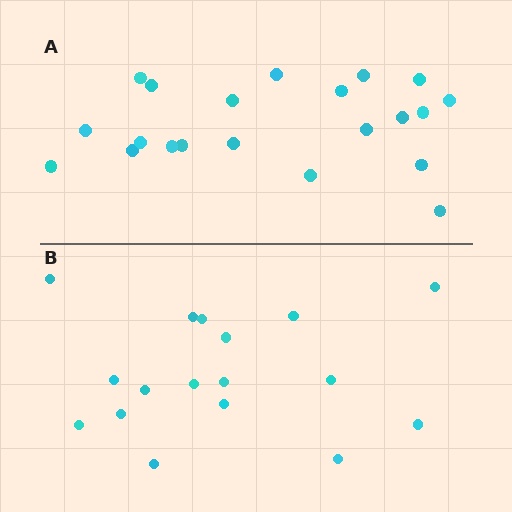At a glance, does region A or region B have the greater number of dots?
Region A (the top region) has more dots.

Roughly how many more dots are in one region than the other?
Region A has about 4 more dots than region B.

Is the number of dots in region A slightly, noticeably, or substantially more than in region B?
Region A has only slightly more — the two regions are fairly close. The ratio is roughly 1.2 to 1.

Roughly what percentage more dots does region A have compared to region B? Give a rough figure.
About 25% more.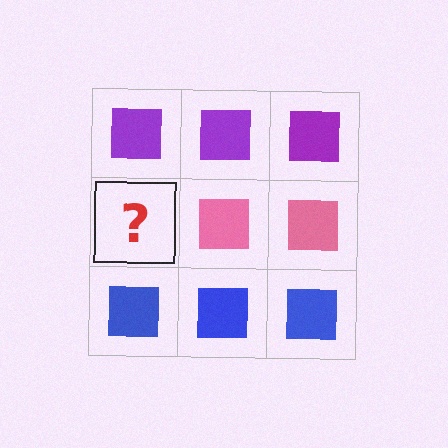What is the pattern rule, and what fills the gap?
The rule is that each row has a consistent color. The gap should be filled with a pink square.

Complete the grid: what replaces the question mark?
The question mark should be replaced with a pink square.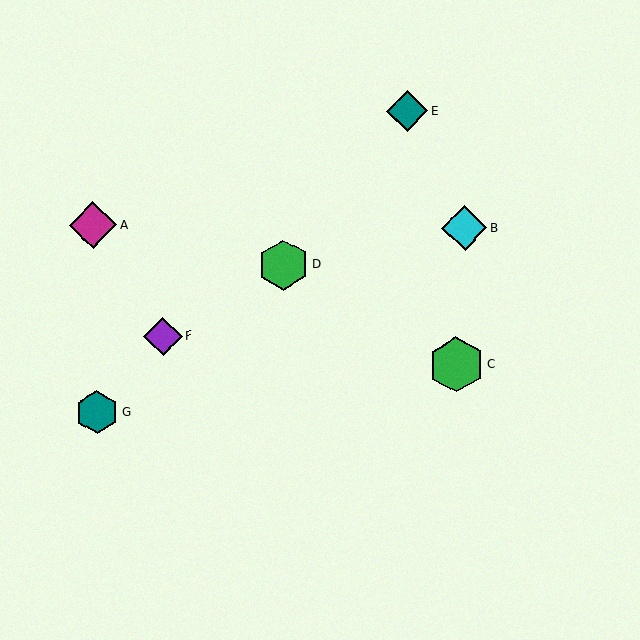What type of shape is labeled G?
Shape G is a teal hexagon.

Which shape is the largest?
The green hexagon (labeled C) is the largest.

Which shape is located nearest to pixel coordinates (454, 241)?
The cyan diamond (labeled B) at (464, 228) is nearest to that location.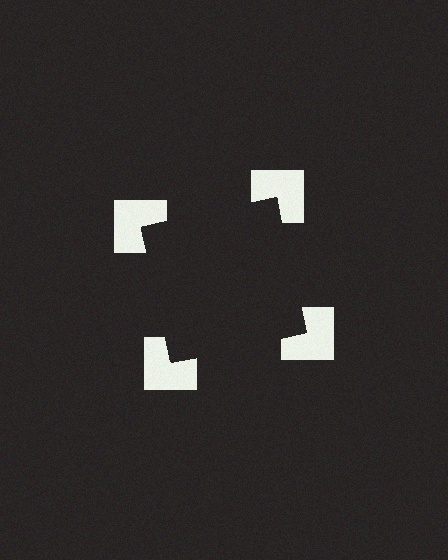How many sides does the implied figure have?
4 sides.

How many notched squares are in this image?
There are 4 — one at each vertex of the illusory square.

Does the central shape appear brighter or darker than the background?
It typically appears slightly darker than the background, even though no actual brightness change is drawn.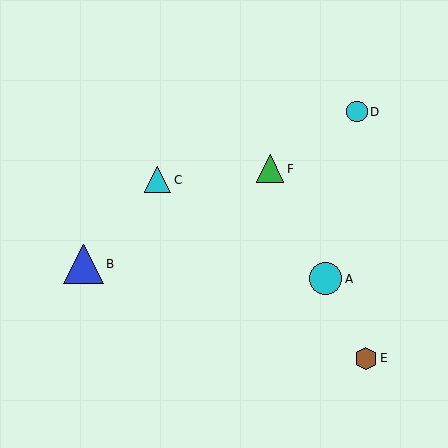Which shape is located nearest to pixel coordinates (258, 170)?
The green triangle (labeled F) at (270, 169) is nearest to that location.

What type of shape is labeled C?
Shape C is a cyan triangle.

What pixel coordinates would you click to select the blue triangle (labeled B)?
Click at (83, 264) to select the blue triangle B.